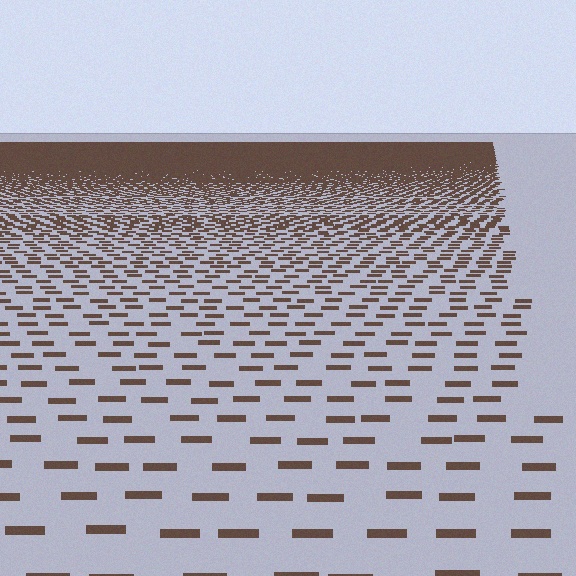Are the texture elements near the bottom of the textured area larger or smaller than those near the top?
Larger. Near the bottom, elements are closer to the viewer and appear at a bigger on-screen size.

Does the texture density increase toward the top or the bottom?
Density increases toward the top.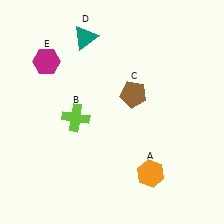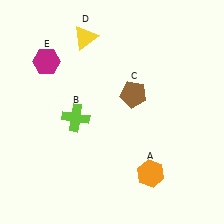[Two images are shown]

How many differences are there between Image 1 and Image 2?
There is 1 difference between the two images.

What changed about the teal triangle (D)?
In Image 1, D is teal. In Image 2, it changed to yellow.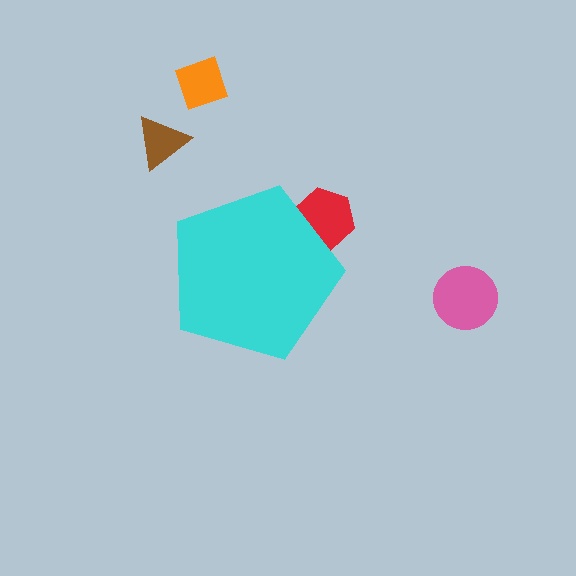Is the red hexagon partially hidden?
Yes, the red hexagon is partially hidden behind the cyan pentagon.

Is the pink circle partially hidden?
No, the pink circle is fully visible.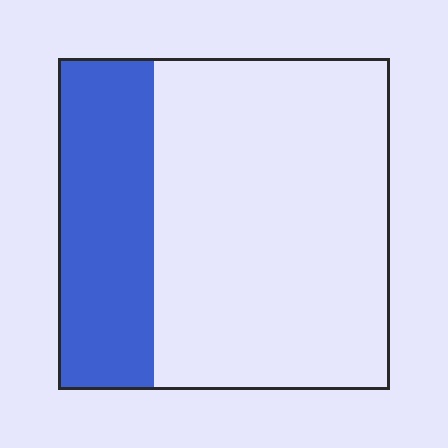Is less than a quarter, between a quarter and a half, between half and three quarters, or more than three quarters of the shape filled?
Between a quarter and a half.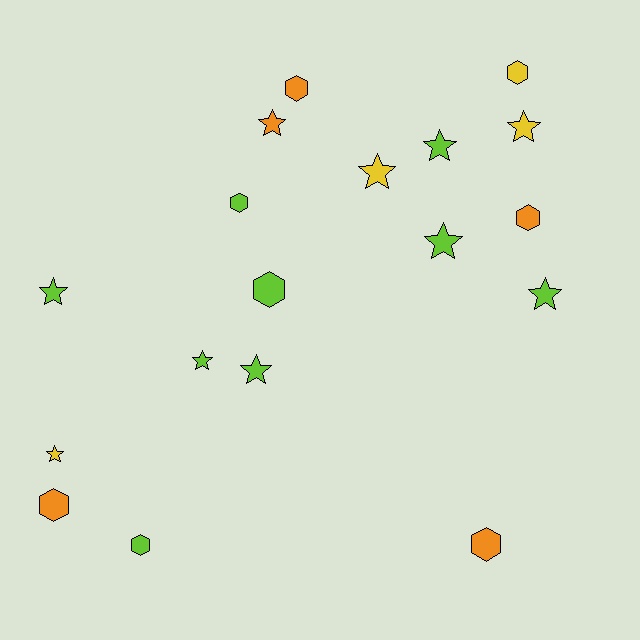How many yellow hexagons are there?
There is 1 yellow hexagon.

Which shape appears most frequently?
Star, with 10 objects.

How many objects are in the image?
There are 18 objects.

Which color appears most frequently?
Lime, with 9 objects.